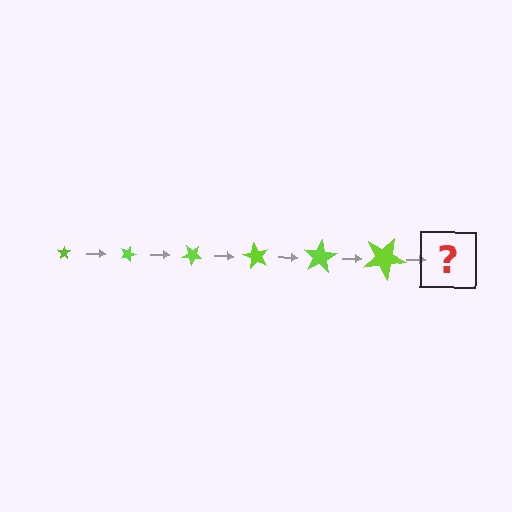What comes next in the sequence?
The next element should be a star, larger than the previous one and rotated 120 degrees from the start.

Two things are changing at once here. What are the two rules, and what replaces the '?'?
The two rules are that the star grows larger each step and it rotates 20 degrees each step. The '?' should be a star, larger than the previous one and rotated 120 degrees from the start.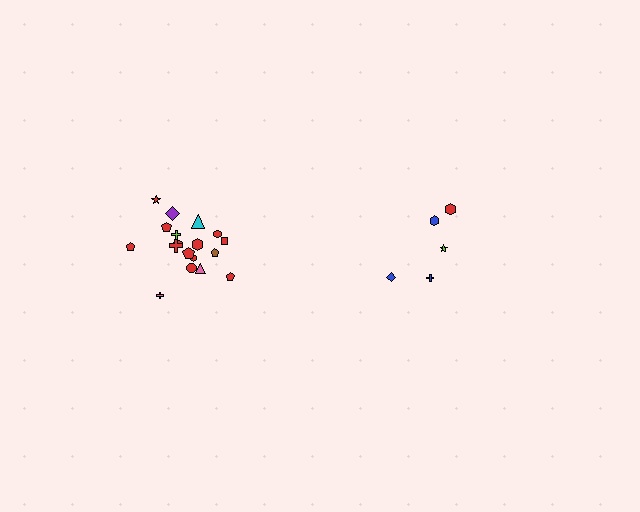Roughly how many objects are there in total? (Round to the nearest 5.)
Roughly 25 objects in total.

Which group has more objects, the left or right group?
The left group.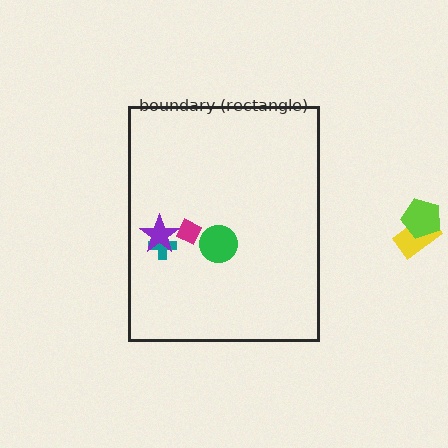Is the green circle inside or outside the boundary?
Inside.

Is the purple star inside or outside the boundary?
Inside.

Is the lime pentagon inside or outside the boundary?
Outside.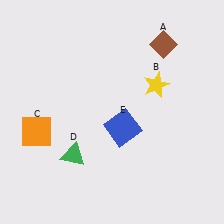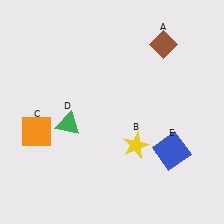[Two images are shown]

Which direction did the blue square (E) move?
The blue square (E) moved right.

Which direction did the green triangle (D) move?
The green triangle (D) moved up.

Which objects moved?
The objects that moved are: the yellow star (B), the green triangle (D), the blue square (E).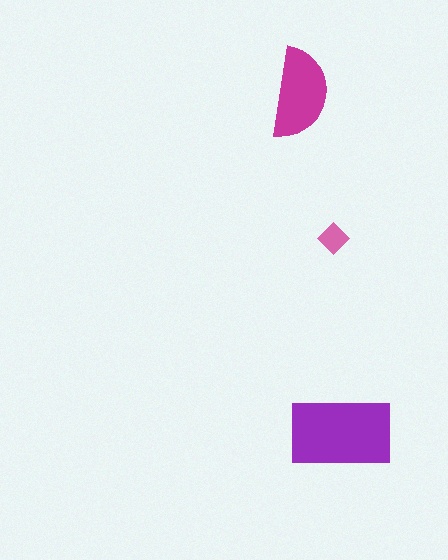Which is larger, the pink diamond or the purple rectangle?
The purple rectangle.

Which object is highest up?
The magenta semicircle is topmost.